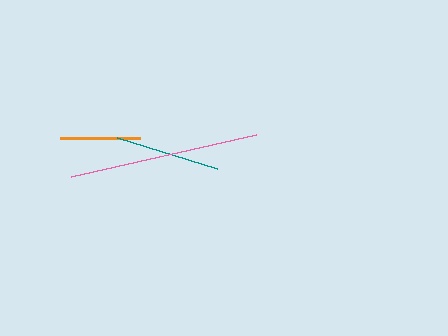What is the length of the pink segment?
The pink segment is approximately 190 pixels long.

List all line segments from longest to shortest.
From longest to shortest: pink, teal, orange.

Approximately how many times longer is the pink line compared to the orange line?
The pink line is approximately 2.4 times the length of the orange line.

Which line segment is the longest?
The pink line is the longest at approximately 190 pixels.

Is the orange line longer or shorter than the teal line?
The teal line is longer than the orange line.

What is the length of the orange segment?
The orange segment is approximately 79 pixels long.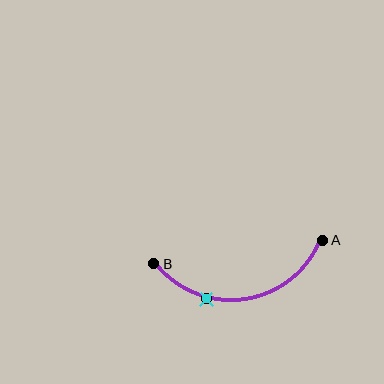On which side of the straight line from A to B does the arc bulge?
The arc bulges below the straight line connecting A and B.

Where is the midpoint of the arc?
The arc midpoint is the point on the curve farthest from the straight line joining A and B. It sits below that line.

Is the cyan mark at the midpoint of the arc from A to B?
No. The cyan mark lies on the arc but is closer to endpoint B. The arc midpoint would be at the point on the curve equidistant along the arc from both A and B.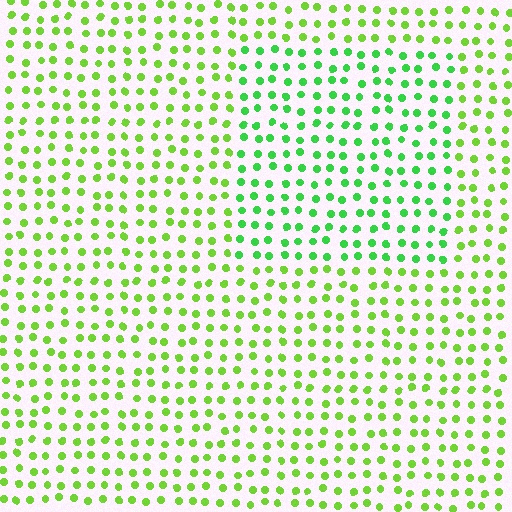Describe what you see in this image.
The image is filled with small lime elements in a uniform arrangement. A rectangle-shaped region is visible where the elements are tinted to a slightly different hue, forming a subtle color boundary.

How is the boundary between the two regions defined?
The boundary is defined purely by a slight shift in hue (about 29 degrees). Spacing, size, and orientation are identical on both sides.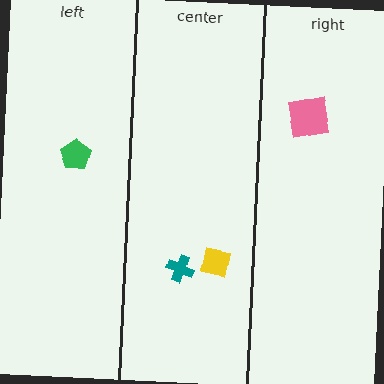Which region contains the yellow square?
The center region.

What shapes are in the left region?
The green pentagon.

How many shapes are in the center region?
2.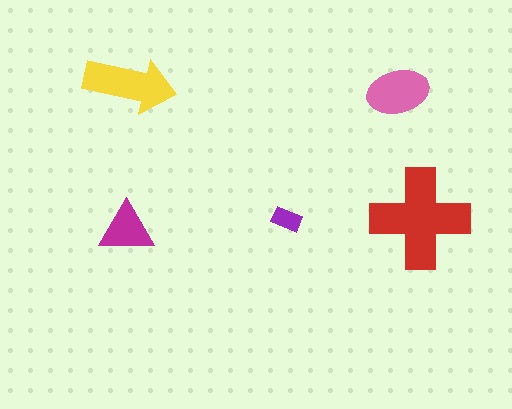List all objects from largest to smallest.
The red cross, the yellow arrow, the pink ellipse, the magenta triangle, the purple rectangle.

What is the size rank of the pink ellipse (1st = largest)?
3rd.